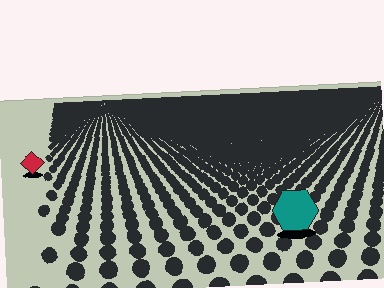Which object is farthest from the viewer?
The red diamond is farthest from the viewer. It appears smaller and the ground texture around it is denser.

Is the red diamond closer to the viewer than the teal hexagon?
No. The teal hexagon is closer — you can tell from the texture gradient: the ground texture is coarser near it.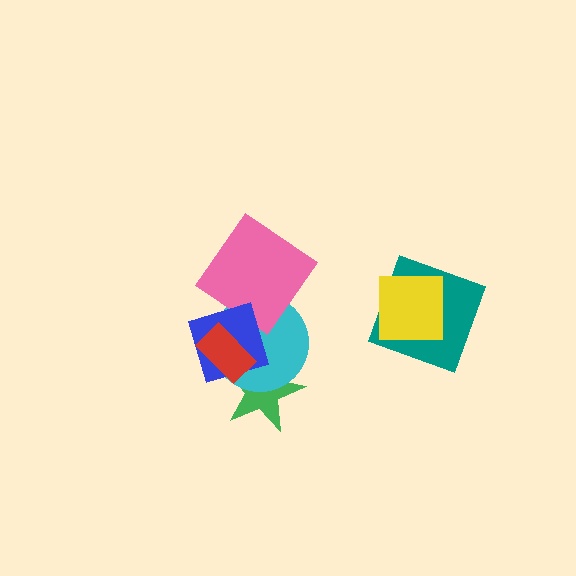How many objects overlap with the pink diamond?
2 objects overlap with the pink diamond.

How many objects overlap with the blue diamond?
4 objects overlap with the blue diamond.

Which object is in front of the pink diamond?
The blue diamond is in front of the pink diamond.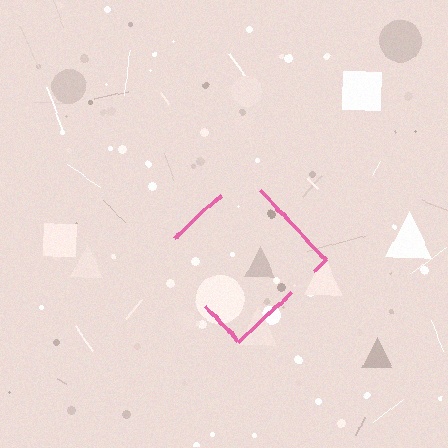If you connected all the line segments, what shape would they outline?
They would outline a diamond.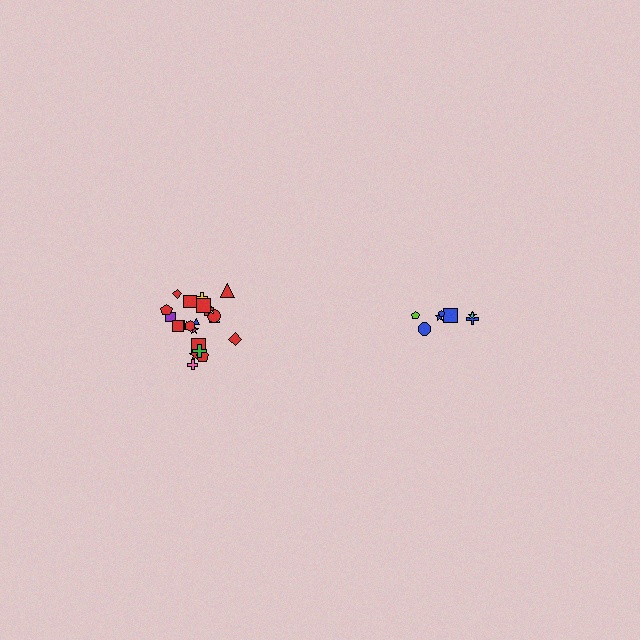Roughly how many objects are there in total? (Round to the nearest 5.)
Roughly 35 objects in total.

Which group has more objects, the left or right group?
The left group.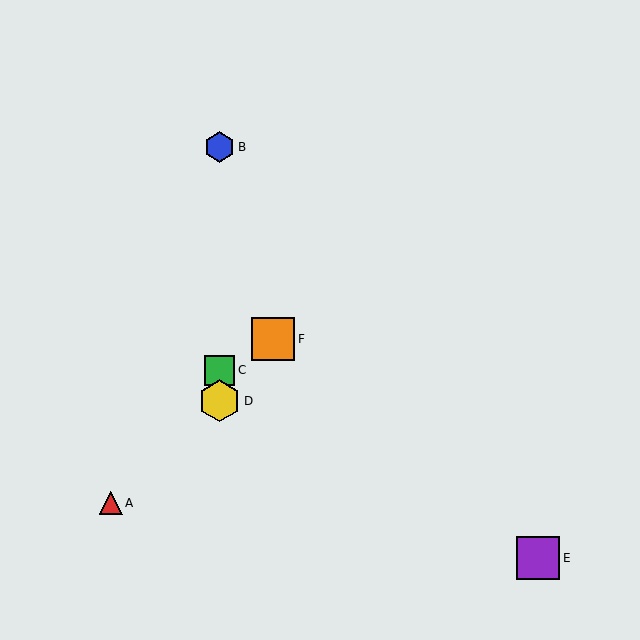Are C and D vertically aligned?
Yes, both are at x≈220.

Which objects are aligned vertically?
Objects B, C, D are aligned vertically.